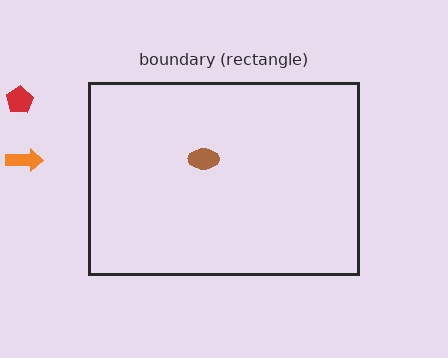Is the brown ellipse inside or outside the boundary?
Inside.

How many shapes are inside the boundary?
1 inside, 2 outside.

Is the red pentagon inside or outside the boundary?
Outside.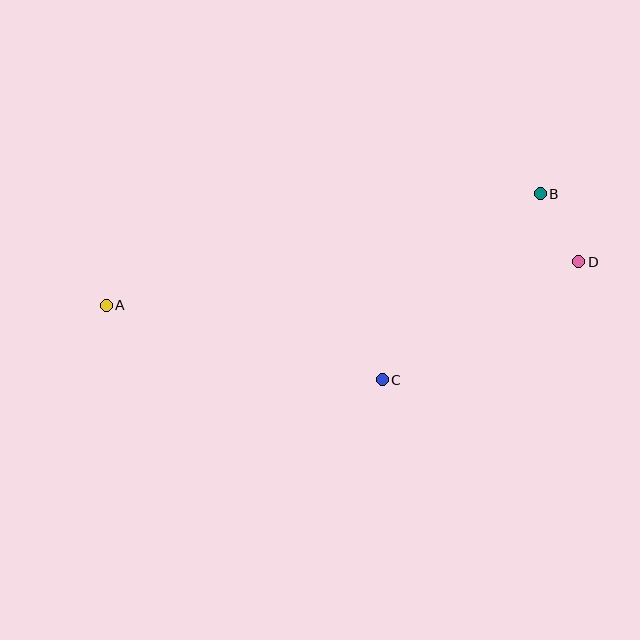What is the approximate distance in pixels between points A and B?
The distance between A and B is approximately 448 pixels.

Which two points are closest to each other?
Points B and D are closest to each other.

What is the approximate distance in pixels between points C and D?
The distance between C and D is approximately 229 pixels.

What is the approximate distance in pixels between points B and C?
The distance between B and C is approximately 244 pixels.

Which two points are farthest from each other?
Points A and D are farthest from each other.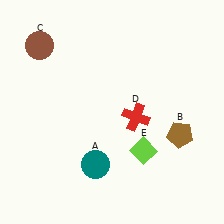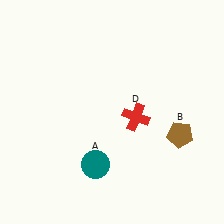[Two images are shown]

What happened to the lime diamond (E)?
The lime diamond (E) was removed in Image 2. It was in the bottom-right area of Image 1.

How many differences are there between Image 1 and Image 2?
There are 2 differences between the two images.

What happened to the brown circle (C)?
The brown circle (C) was removed in Image 2. It was in the top-left area of Image 1.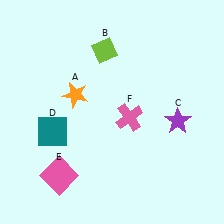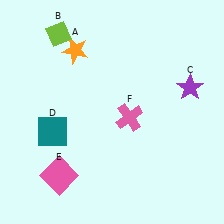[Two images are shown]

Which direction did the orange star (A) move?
The orange star (A) moved up.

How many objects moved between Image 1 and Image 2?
3 objects moved between the two images.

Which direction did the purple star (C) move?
The purple star (C) moved up.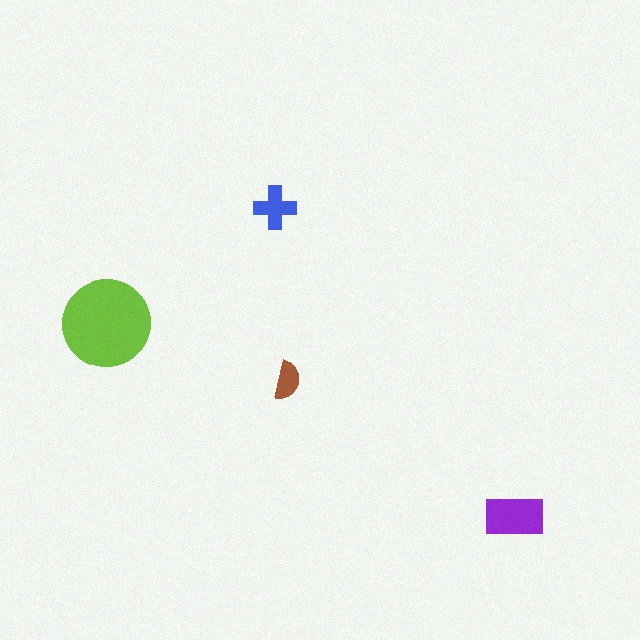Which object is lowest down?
The purple rectangle is bottommost.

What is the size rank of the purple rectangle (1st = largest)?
2nd.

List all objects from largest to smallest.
The lime circle, the purple rectangle, the blue cross, the brown semicircle.